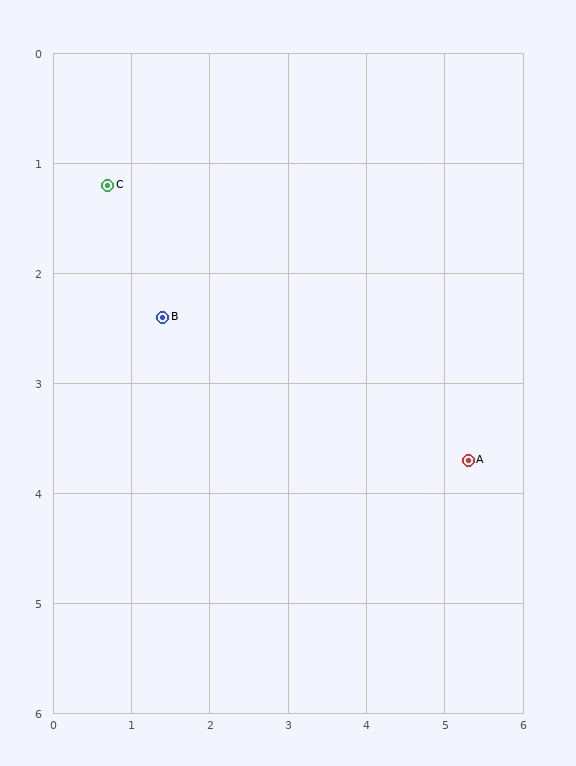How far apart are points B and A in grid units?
Points B and A are about 4.1 grid units apart.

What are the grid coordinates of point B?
Point B is at approximately (1.4, 2.4).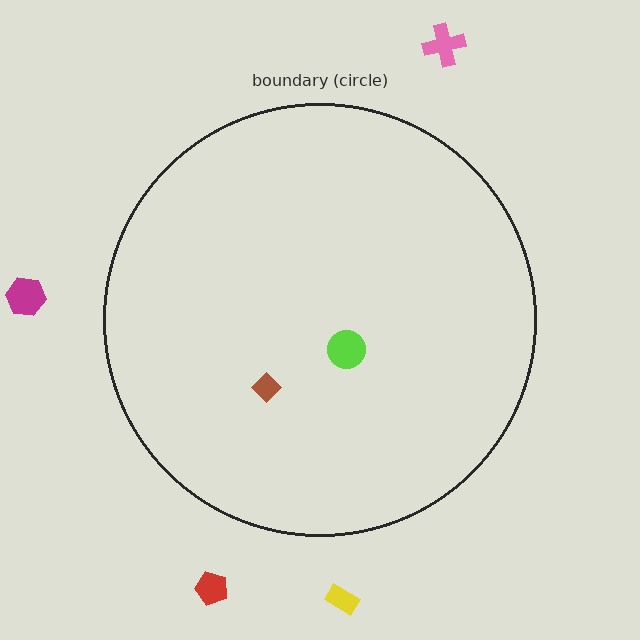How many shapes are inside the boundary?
2 inside, 4 outside.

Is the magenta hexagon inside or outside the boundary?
Outside.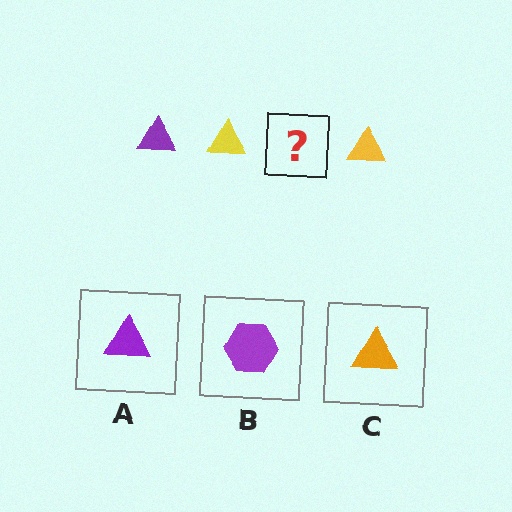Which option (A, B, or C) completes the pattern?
A.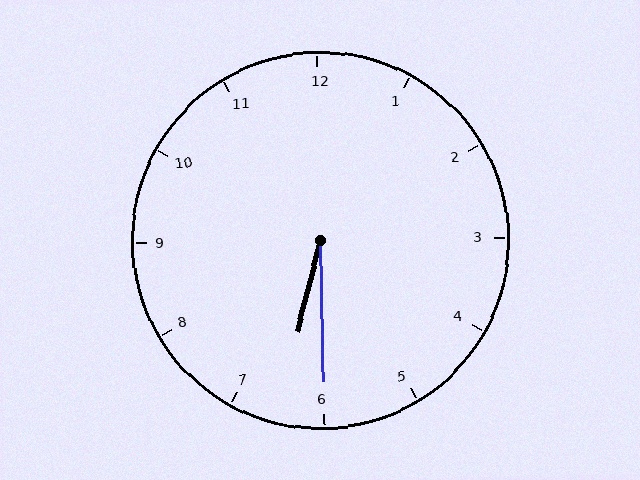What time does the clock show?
6:30.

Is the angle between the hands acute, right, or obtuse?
It is acute.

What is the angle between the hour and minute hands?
Approximately 15 degrees.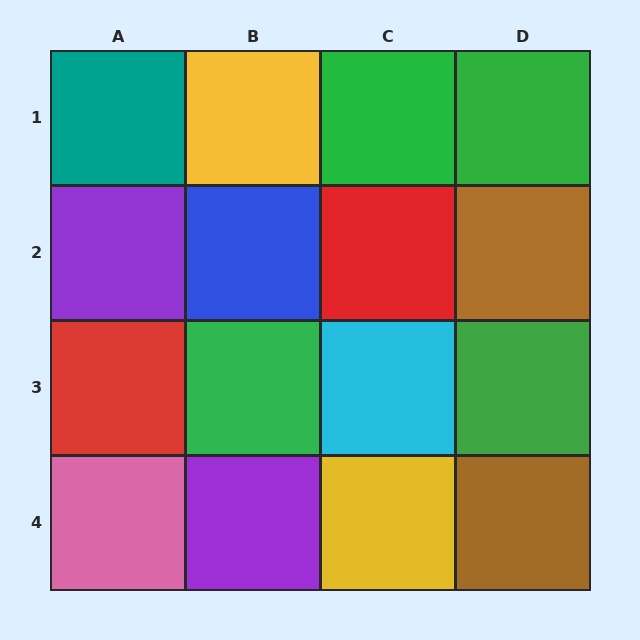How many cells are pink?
1 cell is pink.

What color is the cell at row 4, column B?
Purple.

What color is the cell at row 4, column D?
Brown.